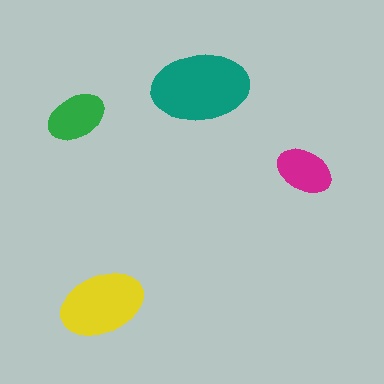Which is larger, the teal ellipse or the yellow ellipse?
The teal one.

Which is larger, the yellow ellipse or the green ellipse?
The yellow one.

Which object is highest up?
The teal ellipse is topmost.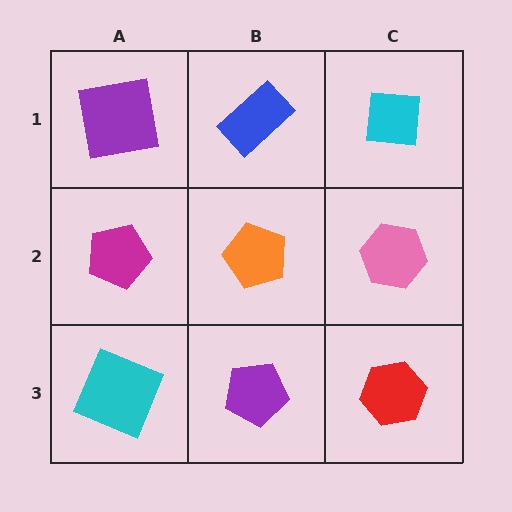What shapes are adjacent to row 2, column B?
A blue rectangle (row 1, column B), a purple pentagon (row 3, column B), a magenta pentagon (row 2, column A), a pink hexagon (row 2, column C).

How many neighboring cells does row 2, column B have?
4.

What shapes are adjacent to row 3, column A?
A magenta pentagon (row 2, column A), a purple pentagon (row 3, column B).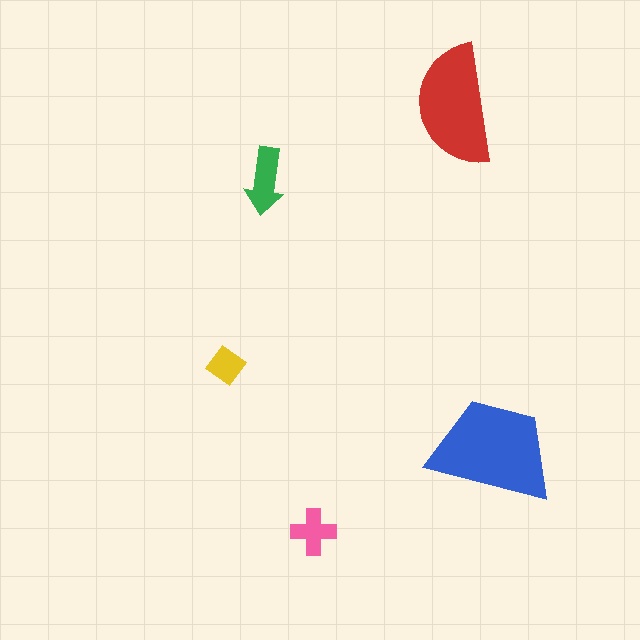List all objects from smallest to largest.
The yellow diamond, the pink cross, the green arrow, the red semicircle, the blue trapezoid.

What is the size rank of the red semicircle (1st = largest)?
2nd.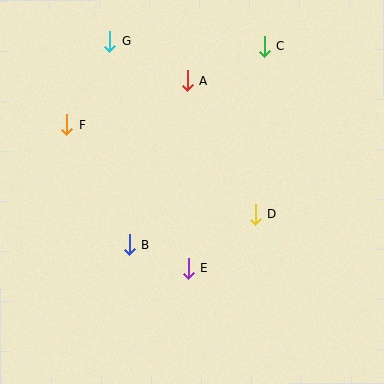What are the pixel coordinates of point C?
Point C is at (264, 46).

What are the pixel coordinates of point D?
Point D is at (255, 214).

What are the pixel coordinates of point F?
Point F is at (66, 124).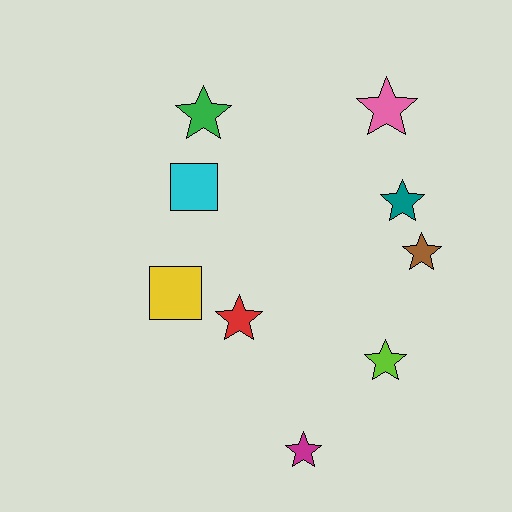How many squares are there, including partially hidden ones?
There are 2 squares.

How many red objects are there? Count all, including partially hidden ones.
There is 1 red object.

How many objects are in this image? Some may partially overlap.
There are 9 objects.